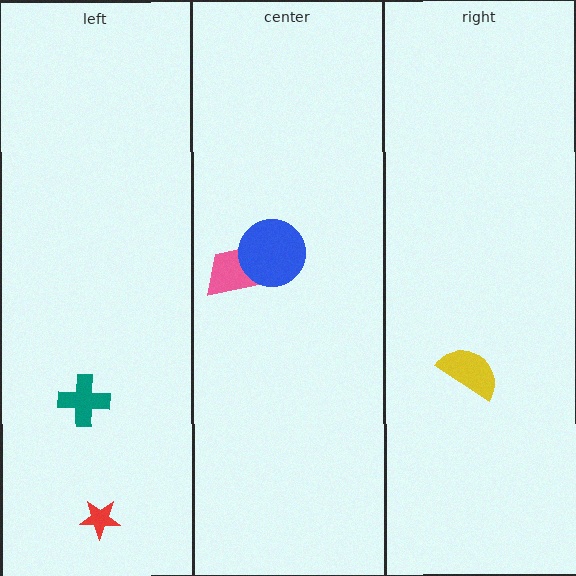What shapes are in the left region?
The teal cross, the red star.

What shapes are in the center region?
The pink trapezoid, the blue circle.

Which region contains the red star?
The left region.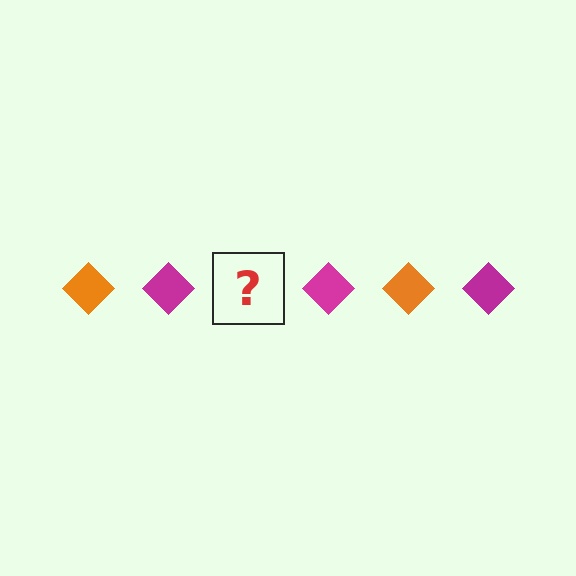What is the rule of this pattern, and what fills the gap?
The rule is that the pattern cycles through orange, magenta diamonds. The gap should be filled with an orange diamond.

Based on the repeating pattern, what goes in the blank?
The blank should be an orange diamond.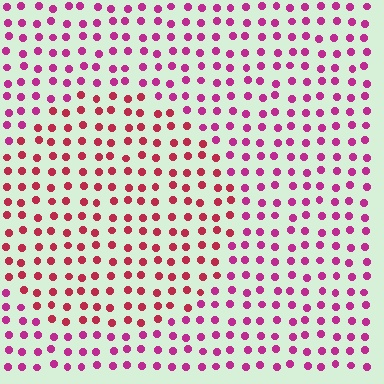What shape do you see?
I see a circle.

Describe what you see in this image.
The image is filled with small magenta elements in a uniform arrangement. A circle-shaped region is visible where the elements are tinted to a slightly different hue, forming a subtle color boundary.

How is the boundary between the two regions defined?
The boundary is defined purely by a slight shift in hue (about 29 degrees). Spacing, size, and orientation are identical on both sides.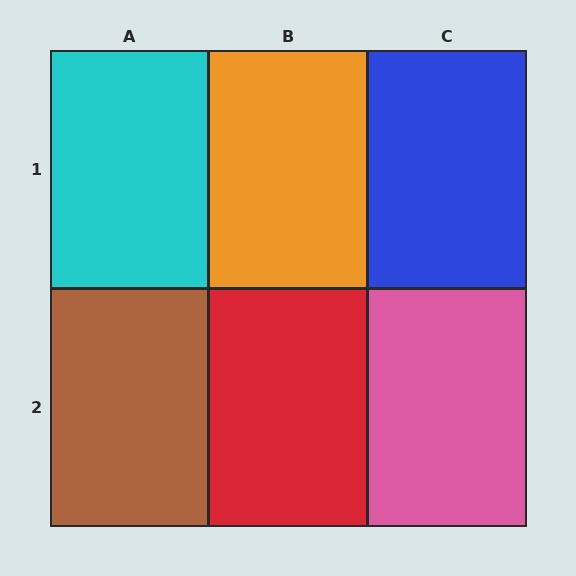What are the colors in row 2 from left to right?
Brown, red, pink.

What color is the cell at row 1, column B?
Orange.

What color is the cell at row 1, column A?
Cyan.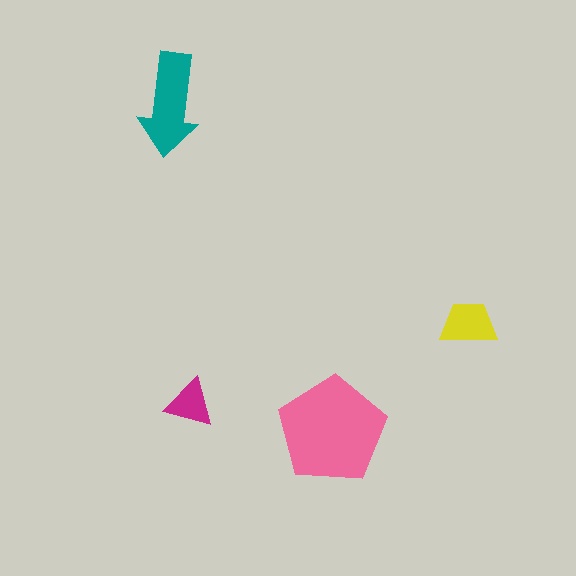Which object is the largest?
The pink pentagon.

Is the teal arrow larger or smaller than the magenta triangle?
Larger.